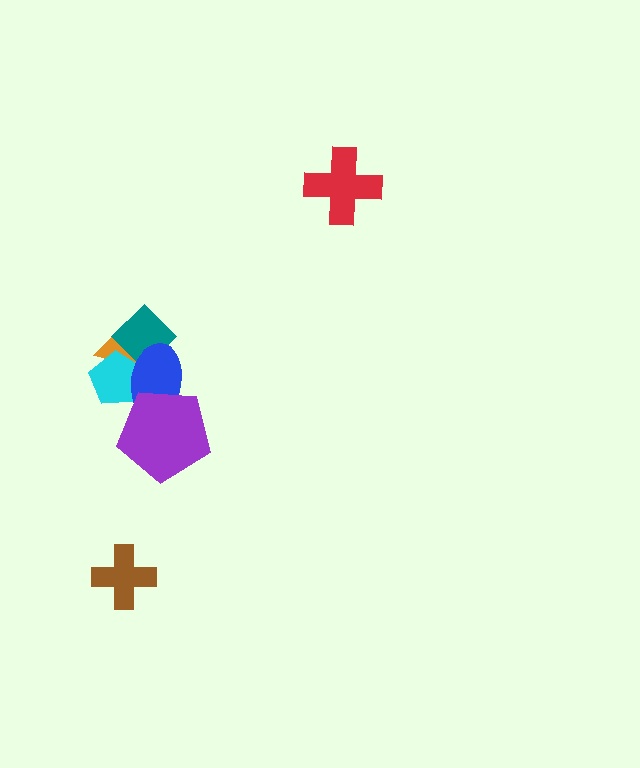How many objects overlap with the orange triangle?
3 objects overlap with the orange triangle.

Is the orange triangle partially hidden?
Yes, it is partially covered by another shape.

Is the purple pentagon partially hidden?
No, no other shape covers it.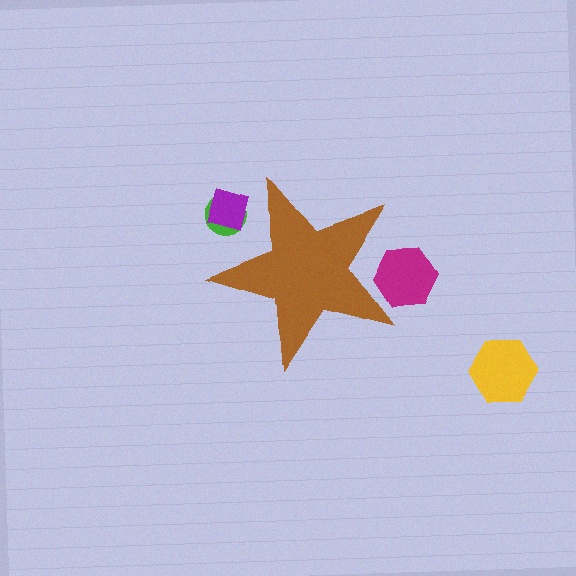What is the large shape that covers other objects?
A brown star.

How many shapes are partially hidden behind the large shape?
3 shapes are partially hidden.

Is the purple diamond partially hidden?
Yes, the purple diamond is partially hidden behind the brown star.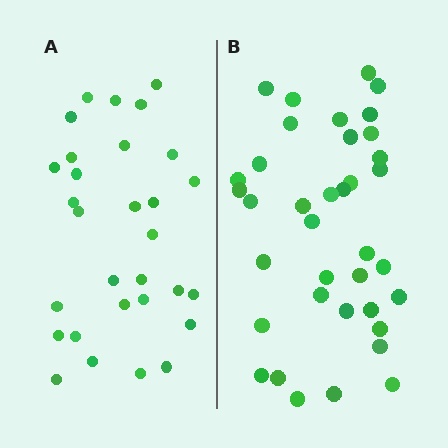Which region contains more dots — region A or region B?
Region B (the right region) has more dots.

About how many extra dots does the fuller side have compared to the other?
Region B has roughly 8 or so more dots than region A.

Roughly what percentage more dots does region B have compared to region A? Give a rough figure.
About 25% more.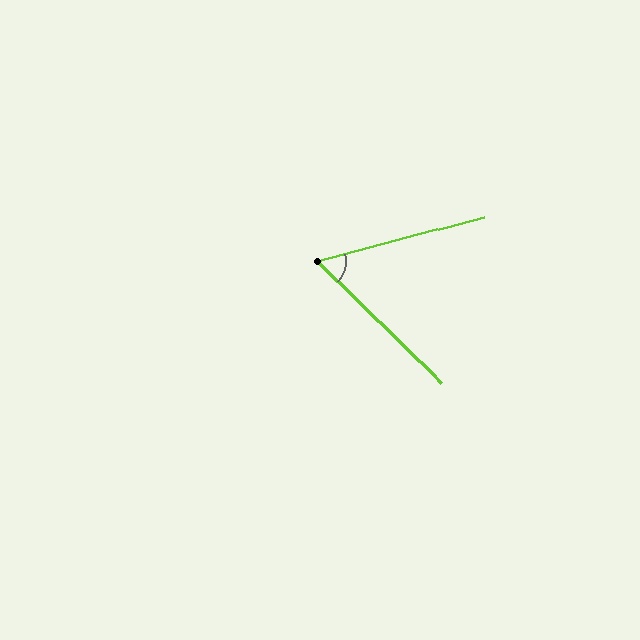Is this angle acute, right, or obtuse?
It is acute.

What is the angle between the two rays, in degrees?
Approximately 59 degrees.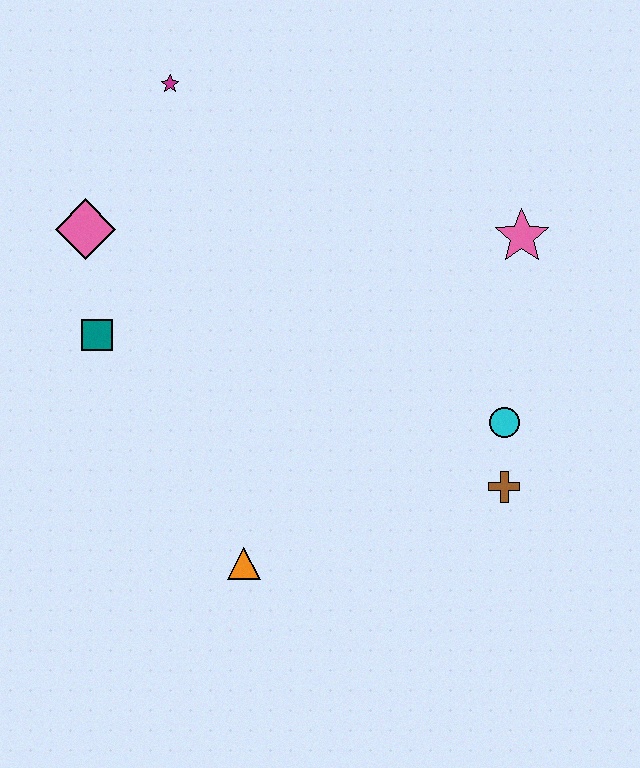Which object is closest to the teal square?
The pink diamond is closest to the teal square.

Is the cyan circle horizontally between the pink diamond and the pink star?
Yes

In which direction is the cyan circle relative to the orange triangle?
The cyan circle is to the right of the orange triangle.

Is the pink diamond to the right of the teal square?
No